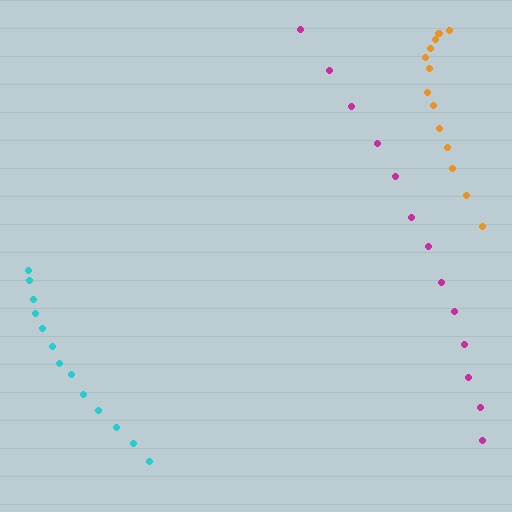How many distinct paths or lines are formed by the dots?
There are 3 distinct paths.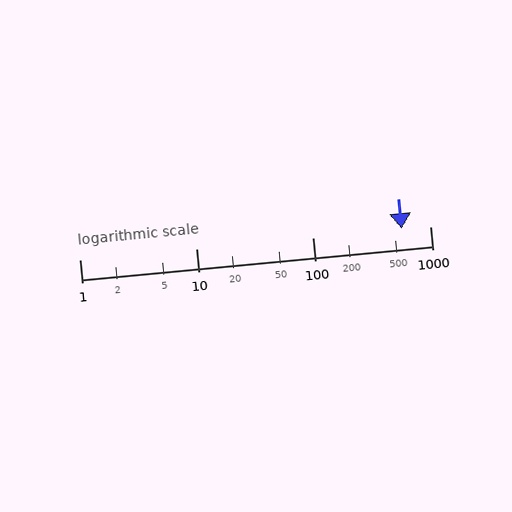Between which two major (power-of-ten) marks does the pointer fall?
The pointer is between 100 and 1000.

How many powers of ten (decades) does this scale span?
The scale spans 3 decades, from 1 to 1000.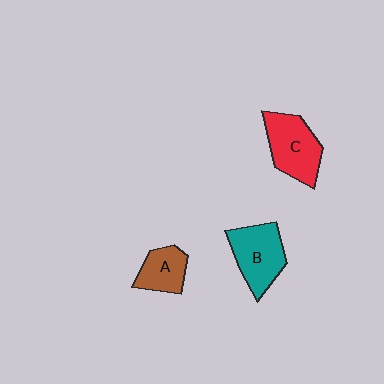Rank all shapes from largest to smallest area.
From largest to smallest: C (red), B (teal), A (brown).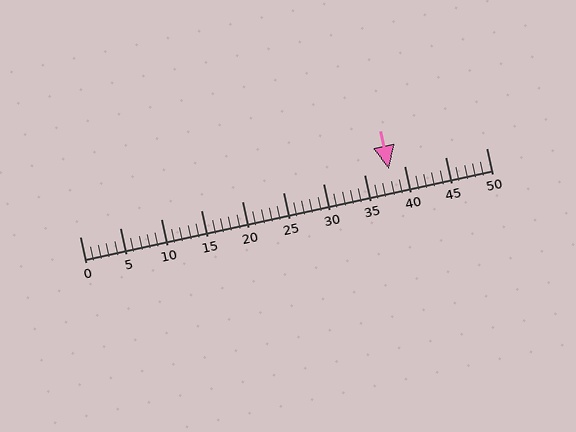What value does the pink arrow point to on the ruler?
The pink arrow points to approximately 38.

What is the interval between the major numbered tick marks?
The major tick marks are spaced 5 units apart.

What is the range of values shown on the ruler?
The ruler shows values from 0 to 50.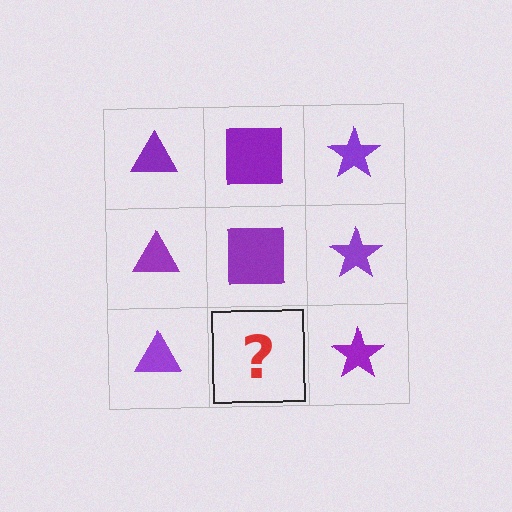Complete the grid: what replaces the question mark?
The question mark should be replaced with a purple square.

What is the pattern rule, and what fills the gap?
The rule is that each column has a consistent shape. The gap should be filled with a purple square.